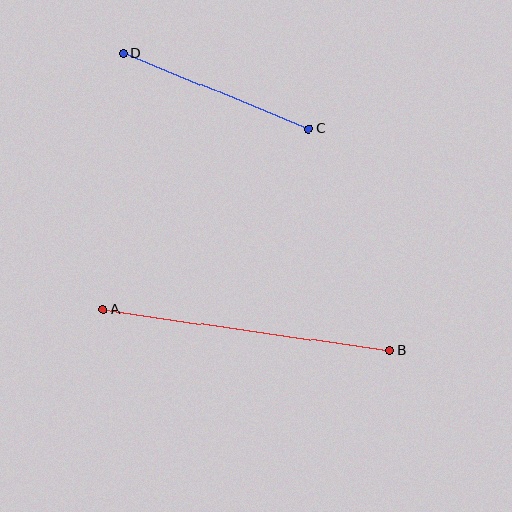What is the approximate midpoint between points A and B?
The midpoint is at approximately (247, 330) pixels.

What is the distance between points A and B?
The distance is approximately 289 pixels.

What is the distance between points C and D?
The distance is approximately 200 pixels.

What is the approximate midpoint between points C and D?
The midpoint is at approximately (216, 91) pixels.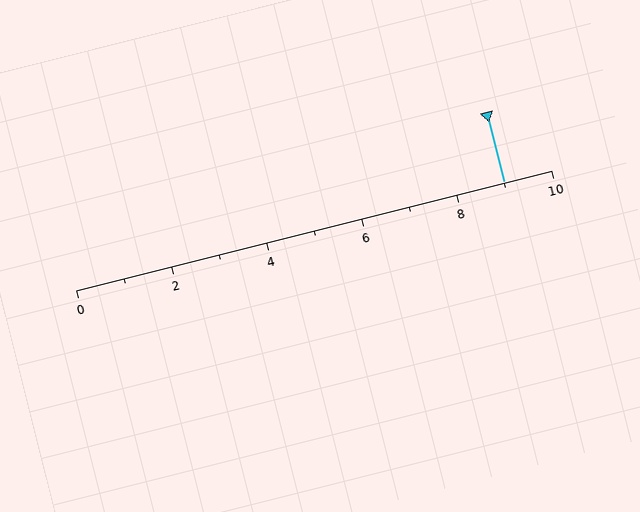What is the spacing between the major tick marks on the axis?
The major ticks are spaced 2 apart.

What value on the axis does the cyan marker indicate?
The marker indicates approximately 9.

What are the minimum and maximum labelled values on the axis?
The axis runs from 0 to 10.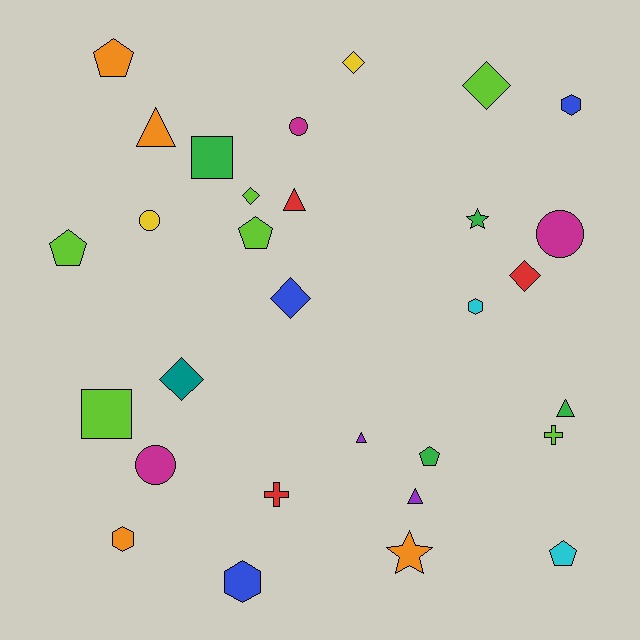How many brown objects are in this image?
There are no brown objects.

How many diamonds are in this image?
There are 6 diamonds.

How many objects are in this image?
There are 30 objects.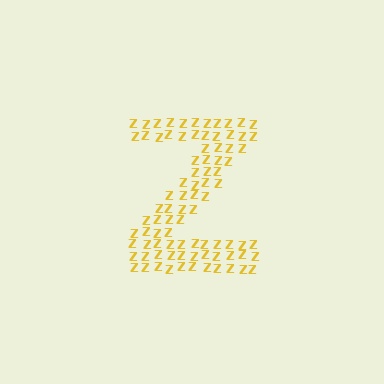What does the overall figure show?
The overall figure shows the letter Z.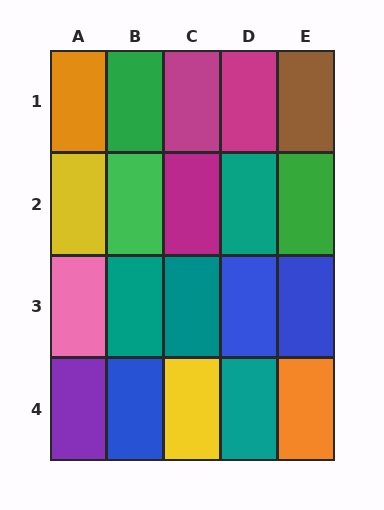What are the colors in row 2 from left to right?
Yellow, green, magenta, teal, green.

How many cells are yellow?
2 cells are yellow.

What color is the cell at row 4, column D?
Teal.